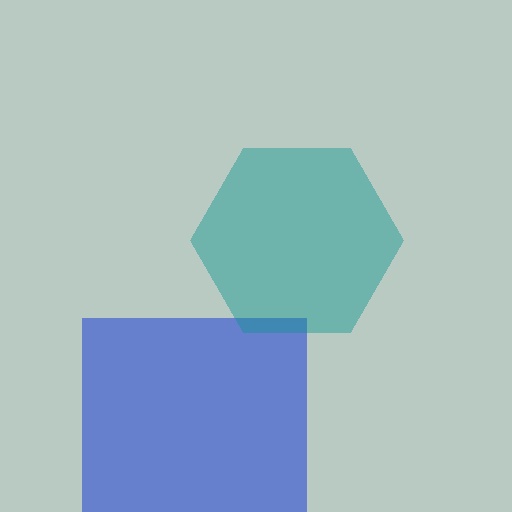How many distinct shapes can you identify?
There are 2 distinct shapes: a blue square, a teal hexagon.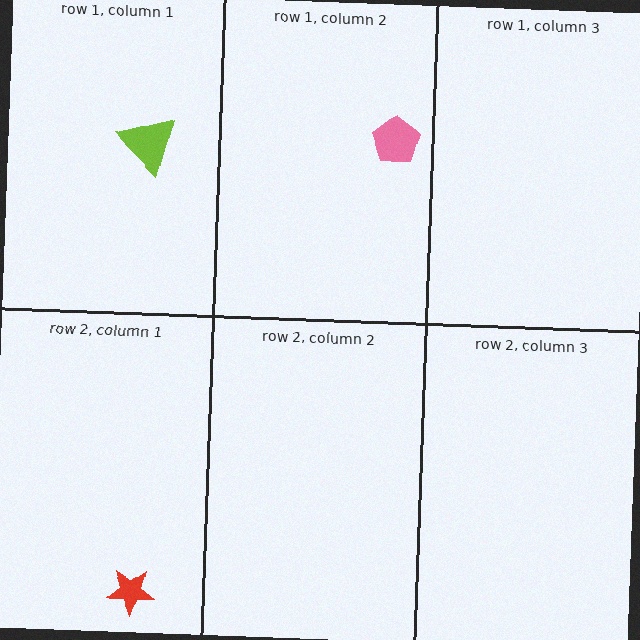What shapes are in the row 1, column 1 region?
The lime triangle.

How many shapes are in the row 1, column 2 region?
1.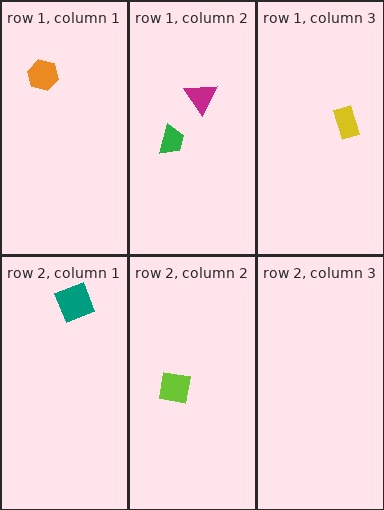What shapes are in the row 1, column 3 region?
The yellow rectangle.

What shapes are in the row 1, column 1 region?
The orange hexagon.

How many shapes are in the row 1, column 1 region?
1.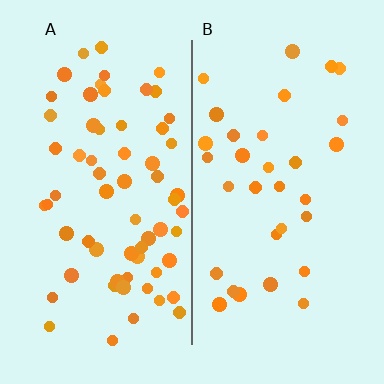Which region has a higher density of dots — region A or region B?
A (the left).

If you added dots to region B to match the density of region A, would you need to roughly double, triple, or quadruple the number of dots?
Approximately double.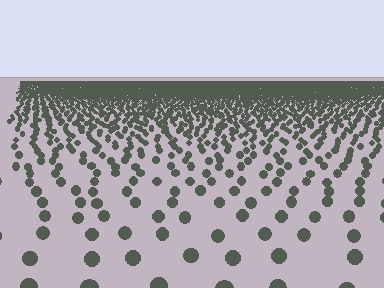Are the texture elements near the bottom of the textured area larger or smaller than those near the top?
Larger. Near the bottom, elements are closer to the viewer and appear at a bigger on-screen size.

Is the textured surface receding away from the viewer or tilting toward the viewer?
The surface is receding away from the viewer. Texture elements get smaller and denser toward the top.